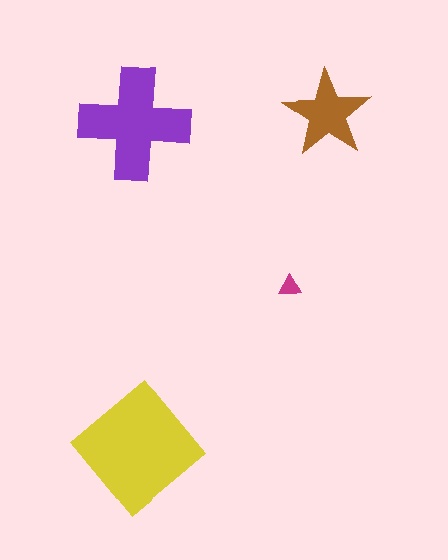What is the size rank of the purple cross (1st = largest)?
2nd.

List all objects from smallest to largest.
The magenta triangle, the brown star, the purple cross, the yellow diamond.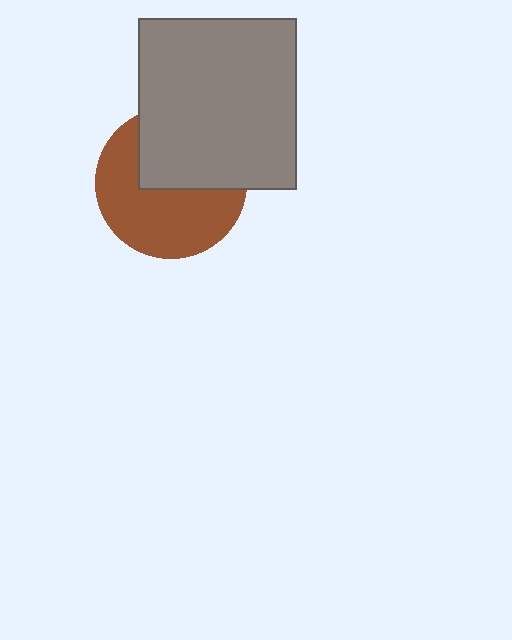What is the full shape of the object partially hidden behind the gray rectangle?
The partially hidden object is a brown circle.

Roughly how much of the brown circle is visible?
About half of it is visible (roughly 58%).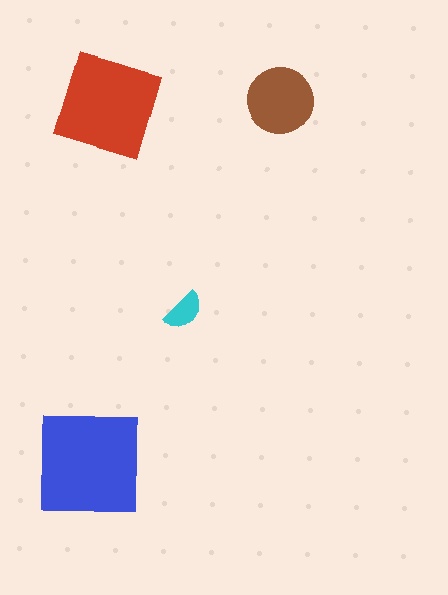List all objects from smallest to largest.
The cyan semicircle, the brown circle, the red diamond, the blue square.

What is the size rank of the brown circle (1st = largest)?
3rd.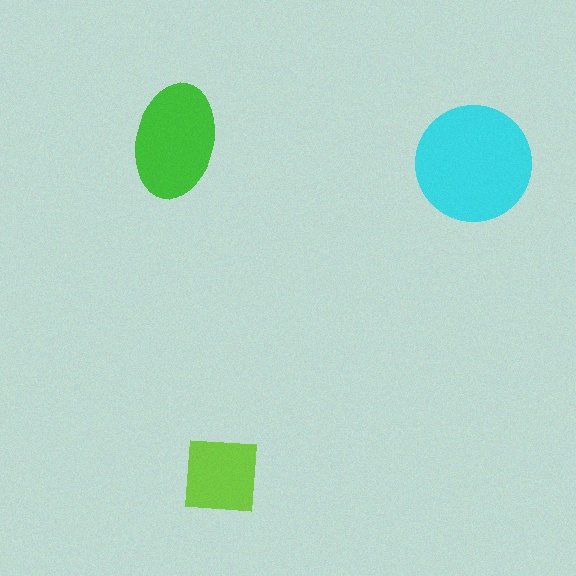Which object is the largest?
The cyan circle.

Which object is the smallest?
The lime square.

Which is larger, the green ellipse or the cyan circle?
The cyan circle.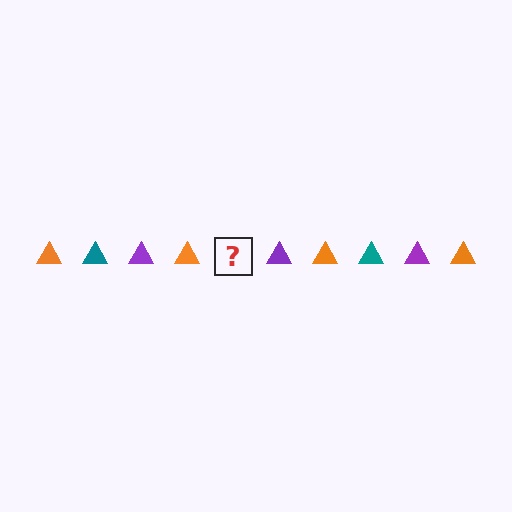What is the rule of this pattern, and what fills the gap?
The rule is that the pattern cycles through orange, teal, purple triangles. The gap should be filled with a teal triangle.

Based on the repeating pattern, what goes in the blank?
The blank should be a teal triangle.